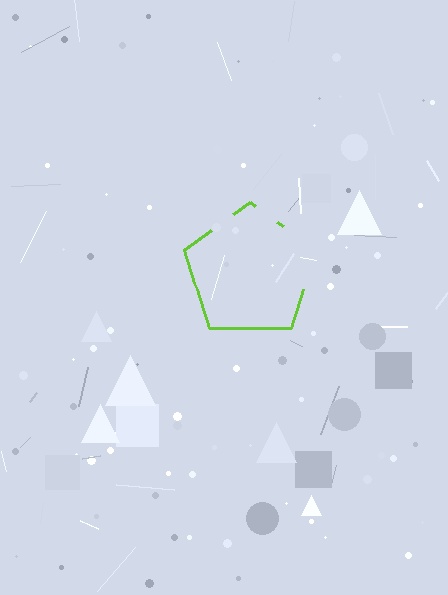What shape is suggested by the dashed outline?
The dashed outline suggests a pentagon.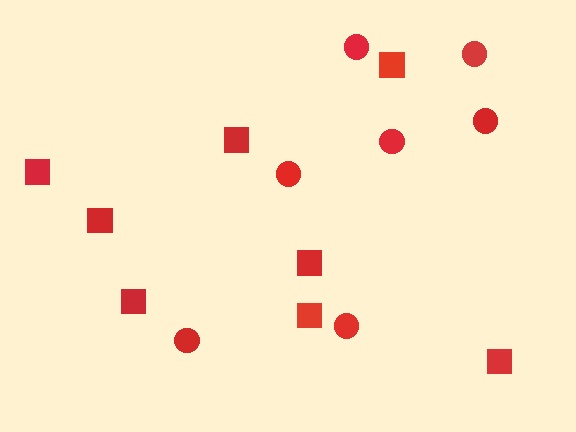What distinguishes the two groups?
There are 2 groups: one group of circles (7) and one group of squares (8).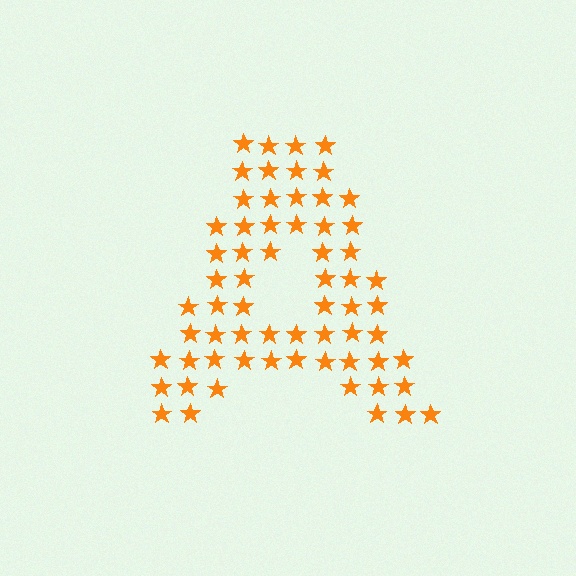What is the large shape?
The large shape is the letter A.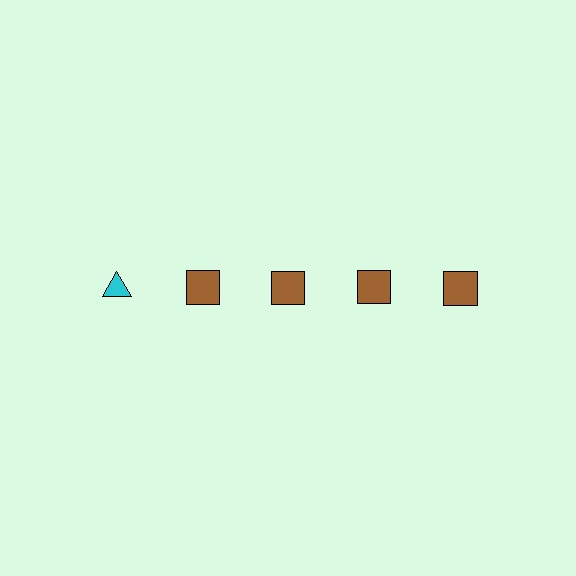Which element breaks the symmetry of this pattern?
The cyan triangle in the top row, leftmost column breaks the symmetry. All other shapes are brown squares.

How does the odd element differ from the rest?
It differs in both color (cyan instead of brown) and shape (triangle instead of square).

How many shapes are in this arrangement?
There are 5 shapes arranged in a grid pattern.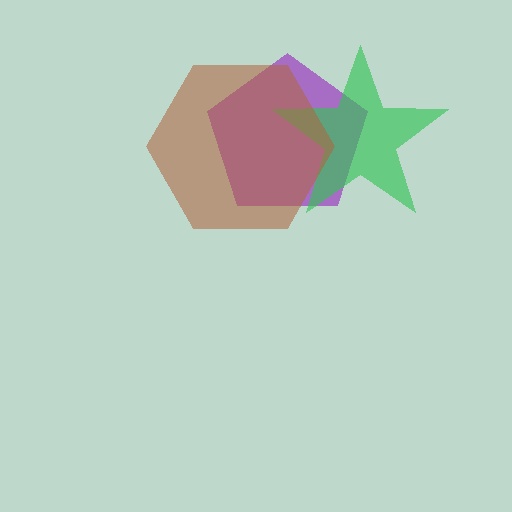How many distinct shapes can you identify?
There are 3 distinct shapes: a purple pentagon, a green star, a brown hexagon.